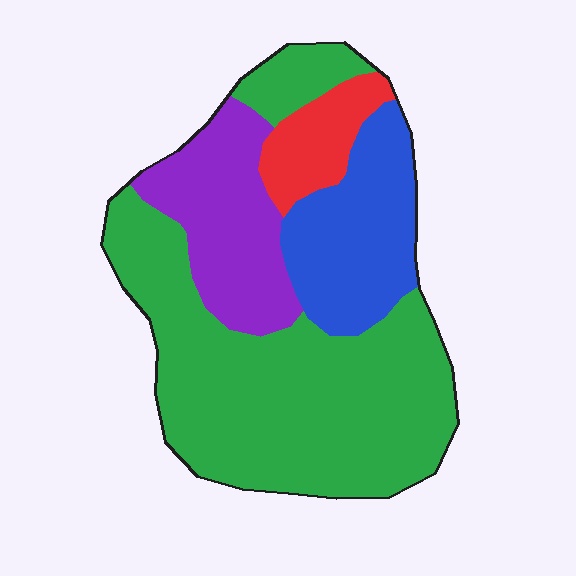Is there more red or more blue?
Blue.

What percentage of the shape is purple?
Purple covers about 20% of the shape.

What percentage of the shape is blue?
Blue takes up about one fifth (1/5) of the shape.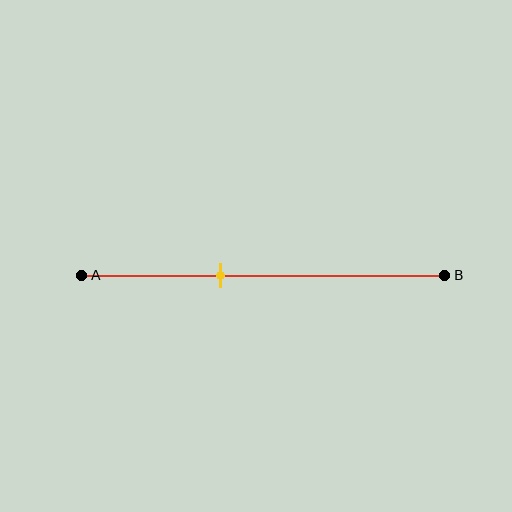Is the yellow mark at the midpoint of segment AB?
No, the mark is at about 40% from A, not at the 50% midpoint.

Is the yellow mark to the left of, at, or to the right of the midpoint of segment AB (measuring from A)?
The yellow mark is to the left of the midpoint of segment AB.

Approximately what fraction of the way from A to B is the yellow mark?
The yellow mark is approximately 40% of the way from A to B.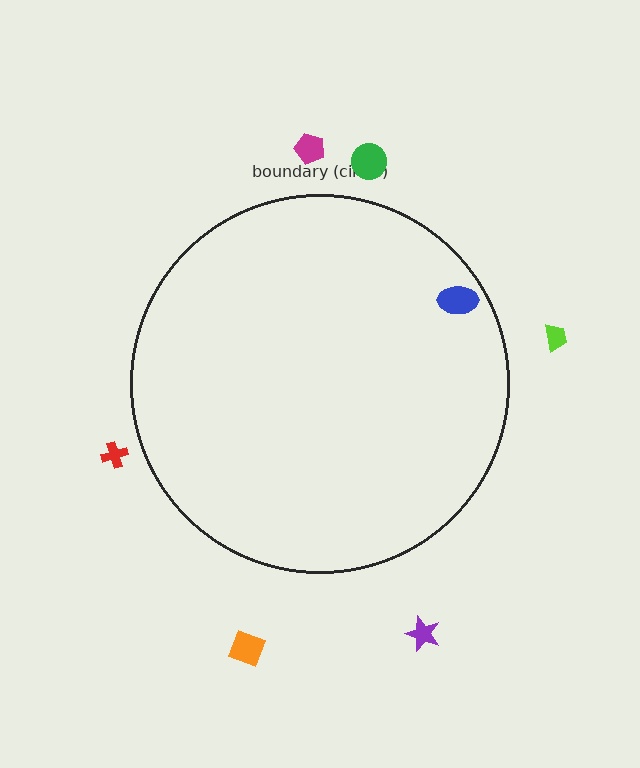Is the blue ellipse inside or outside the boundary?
Inside.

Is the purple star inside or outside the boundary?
Outside.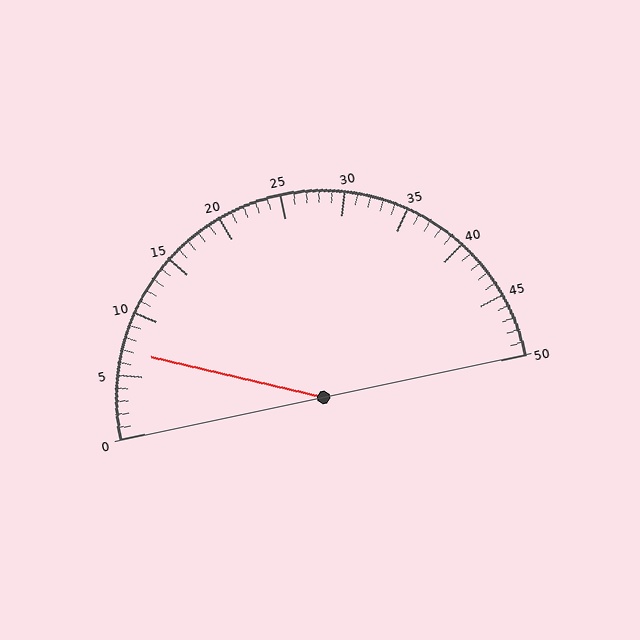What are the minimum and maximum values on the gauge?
The gauge ranges from 0 to 50.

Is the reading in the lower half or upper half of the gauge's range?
The reading is in the lower half of the range (0 to 50).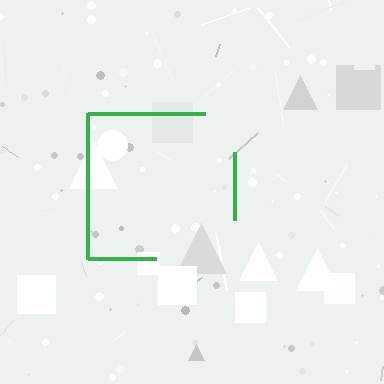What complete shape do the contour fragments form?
The contour fragments form a square.